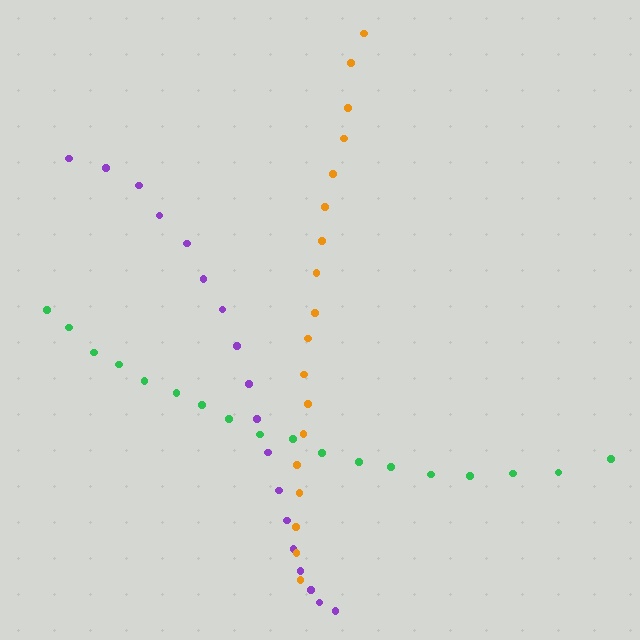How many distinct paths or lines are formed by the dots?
There are 3 distinct paths.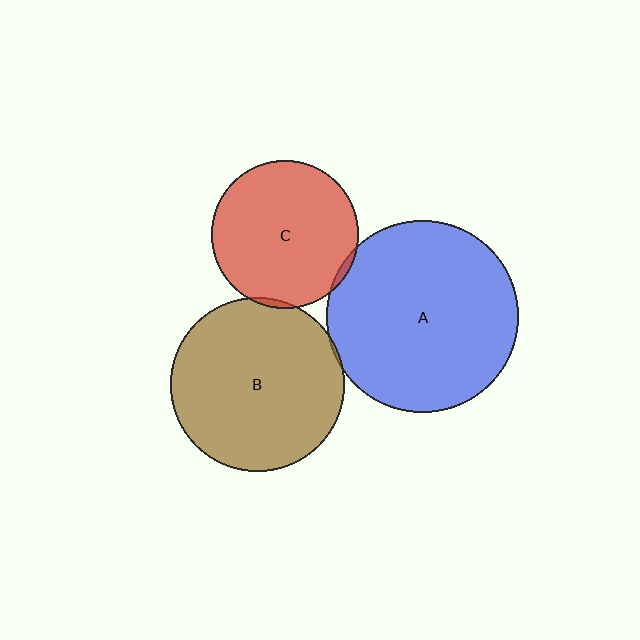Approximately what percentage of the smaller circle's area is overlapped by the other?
Approximately 5%.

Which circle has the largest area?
Circle A (blue).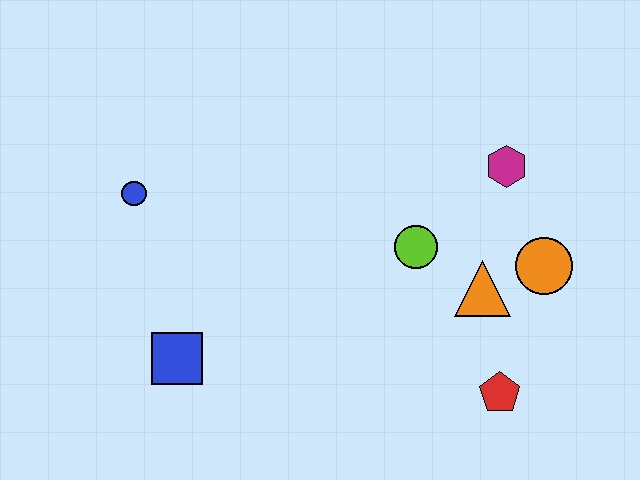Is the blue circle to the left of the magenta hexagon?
Yes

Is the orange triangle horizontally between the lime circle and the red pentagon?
Yes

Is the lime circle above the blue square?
Yes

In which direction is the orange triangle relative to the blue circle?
The orange triangle is to the right of the blue circle.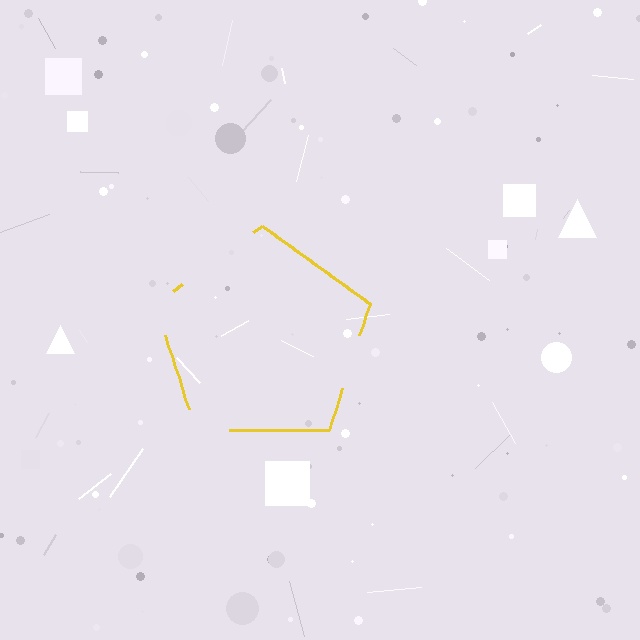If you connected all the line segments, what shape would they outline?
They would outline a pentagon.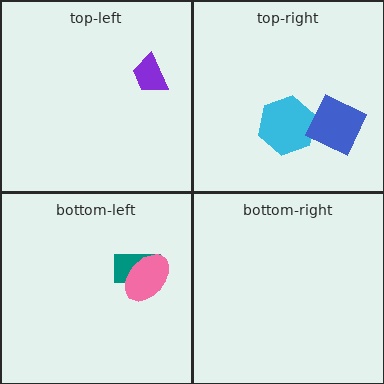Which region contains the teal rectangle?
The bottom-left region.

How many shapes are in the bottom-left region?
2.